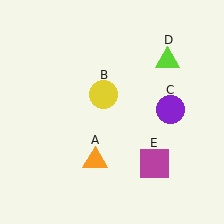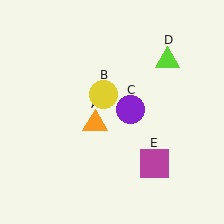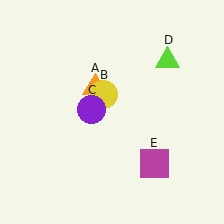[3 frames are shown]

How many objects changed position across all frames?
2 objects changed position: orange triangle (object A), purple circle (object C).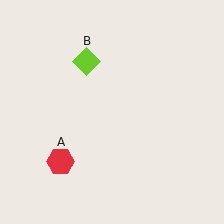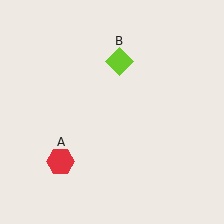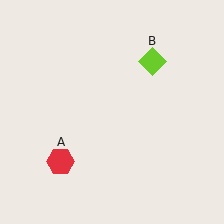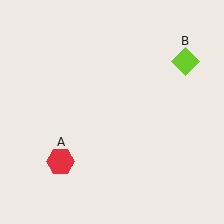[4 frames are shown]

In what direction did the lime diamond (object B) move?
The lime diamond (object B) moved right.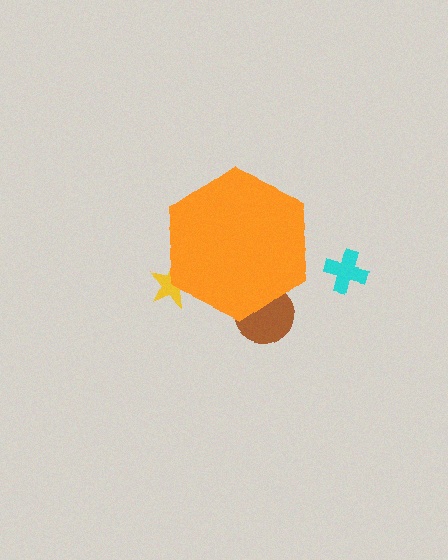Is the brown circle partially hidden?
Yes, the brown circle is partially hidden behind the orange hexagon.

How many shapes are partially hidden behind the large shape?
2 shapes are partially hidden.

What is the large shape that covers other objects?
An orange hexagon.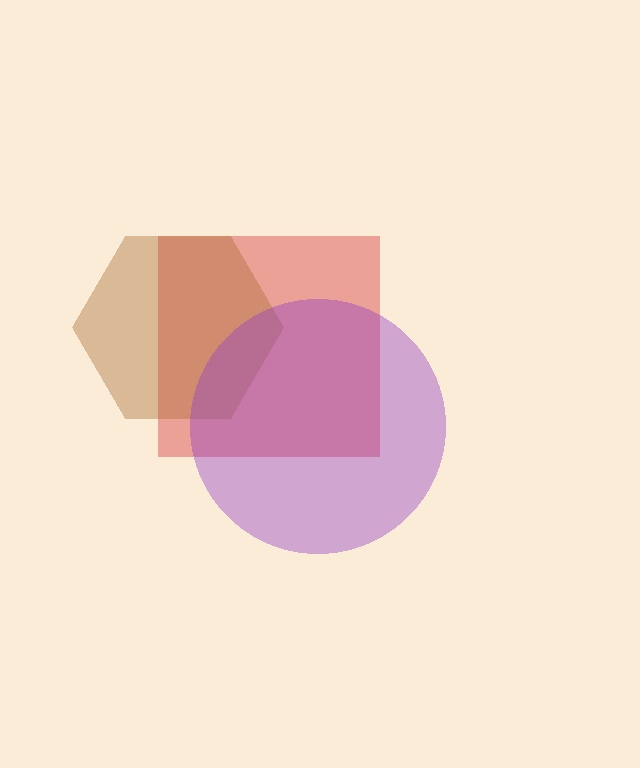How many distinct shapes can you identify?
There are 3 distinct shapes: a red square, a brown hexagon, a purple circle.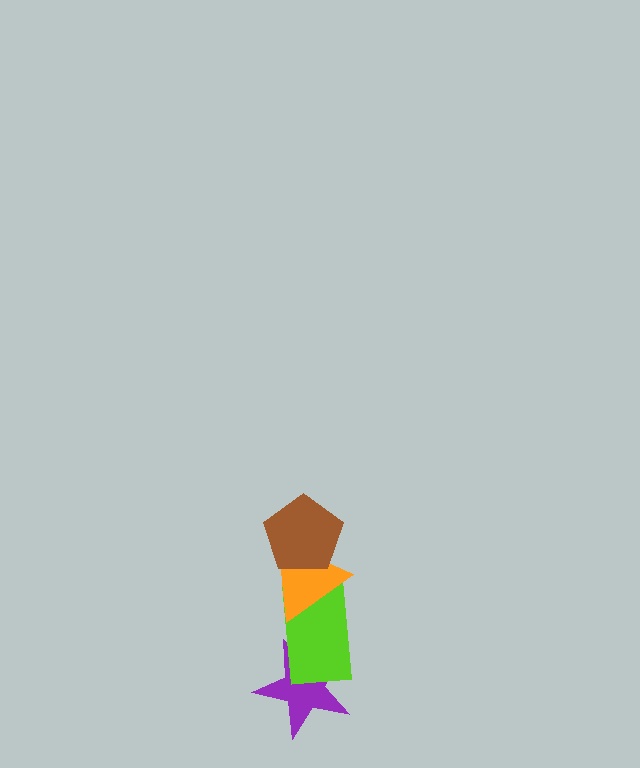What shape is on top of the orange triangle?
The brown pentagon is on top of the orange triangle.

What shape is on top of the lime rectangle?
The orange triangle is on top of the lime rectangle.